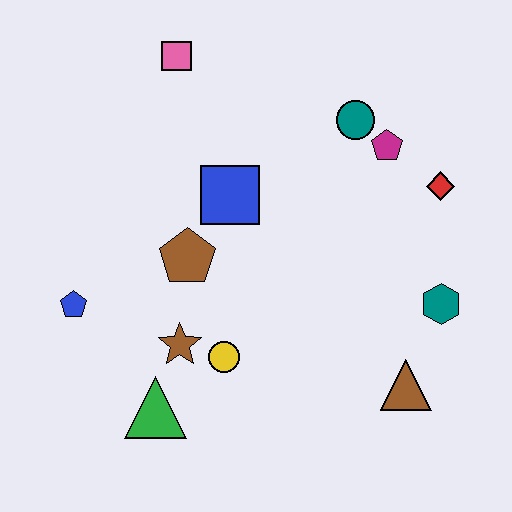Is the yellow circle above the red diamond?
No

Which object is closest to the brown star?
The yellow circle is closest to the brown star.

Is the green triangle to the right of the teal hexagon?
No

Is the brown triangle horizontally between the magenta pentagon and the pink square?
No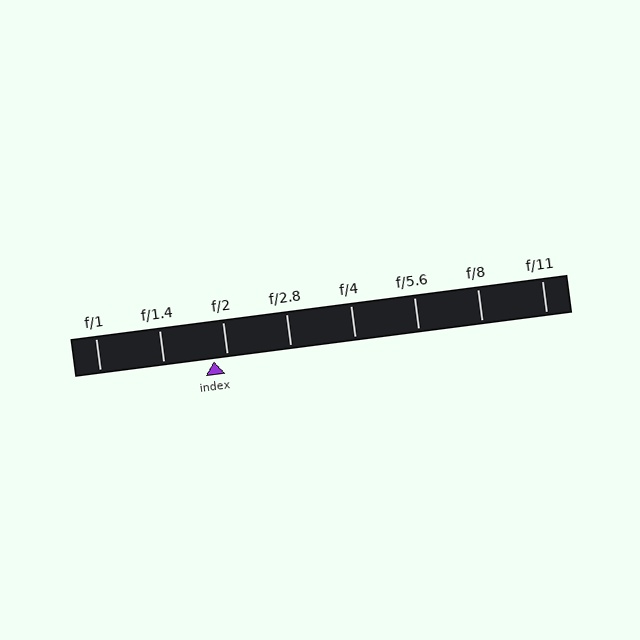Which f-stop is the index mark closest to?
The index mark is closest to f/2.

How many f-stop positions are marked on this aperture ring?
There are 8 f-stop positions marked.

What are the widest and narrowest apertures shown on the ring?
The widest aperture shown is f/1 and the narrowest is f/11.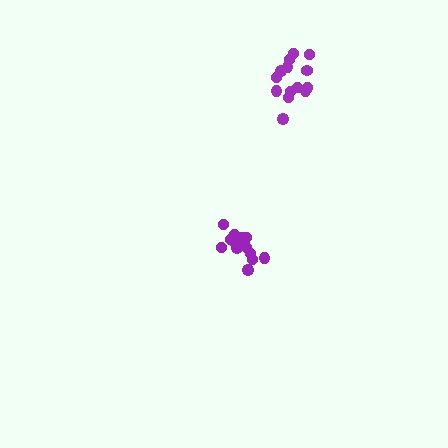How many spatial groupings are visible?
There are 2 spatial groupings.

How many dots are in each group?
Group 1: 15 dots, Group 2: 15 dots (30 total).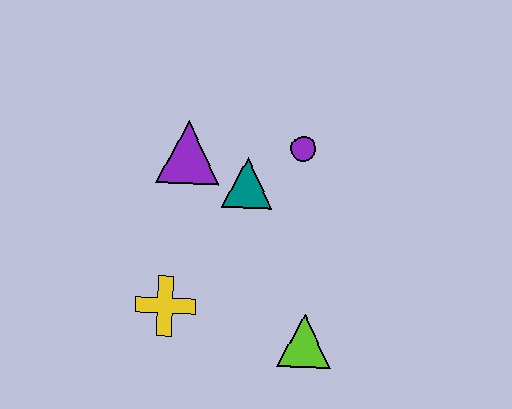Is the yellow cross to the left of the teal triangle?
Yes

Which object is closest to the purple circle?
The teal triangle is closest to the purple circle.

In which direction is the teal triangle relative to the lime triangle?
The teal triangle is above the lime triangle.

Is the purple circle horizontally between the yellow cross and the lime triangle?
Yes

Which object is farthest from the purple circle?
The yellow cross is farthest from the purple circle.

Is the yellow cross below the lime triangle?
No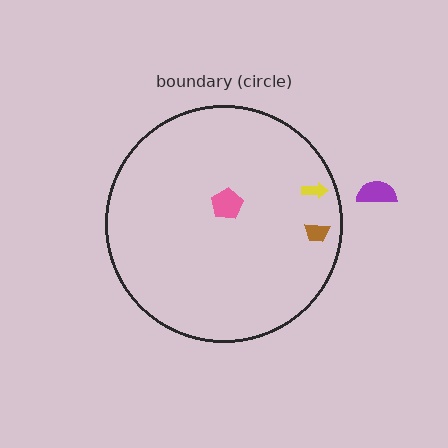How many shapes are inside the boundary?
3 inside, 1 outside.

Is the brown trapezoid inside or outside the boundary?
Inside.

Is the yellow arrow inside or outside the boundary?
Inside.